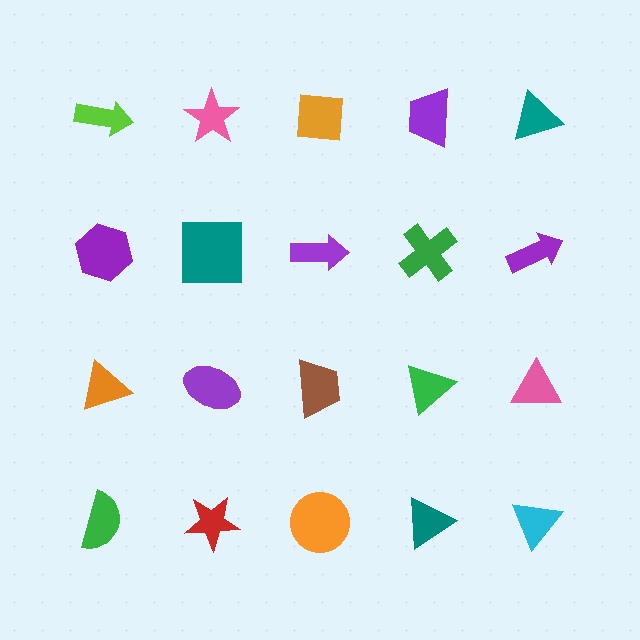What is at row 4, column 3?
An orange circle.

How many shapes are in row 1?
5 shapes.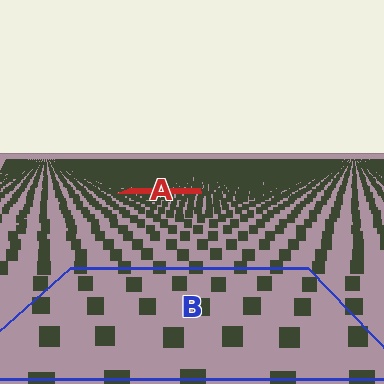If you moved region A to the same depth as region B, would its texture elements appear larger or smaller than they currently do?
They would appear larger. At a closer depth, the same texture elements are projected at a bigger on-screen size.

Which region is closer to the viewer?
Region B is closer. The texture elements there are larger and more spread out.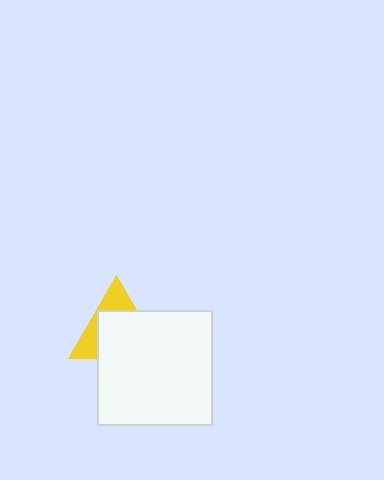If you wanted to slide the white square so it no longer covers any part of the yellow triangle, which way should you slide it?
Slide it down — that is the most direct way to separate the two shapes.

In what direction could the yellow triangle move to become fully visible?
The yellow triangle could move up. That would shift it out from behind the white square entirely.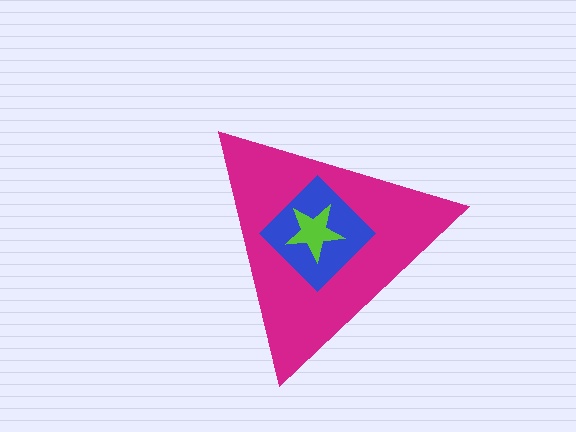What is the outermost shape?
The magenta triangle.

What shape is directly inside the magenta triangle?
The blue diamond.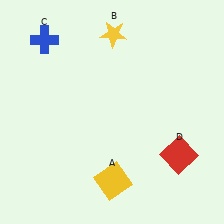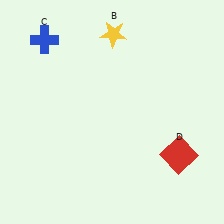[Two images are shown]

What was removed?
The yellow square (A) was removed in Image 2.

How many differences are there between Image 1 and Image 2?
There is 1 difference between the two images.